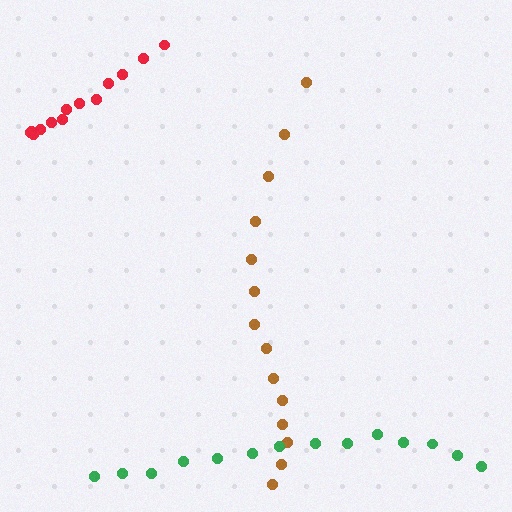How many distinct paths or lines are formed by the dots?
There are 3 distinct paths.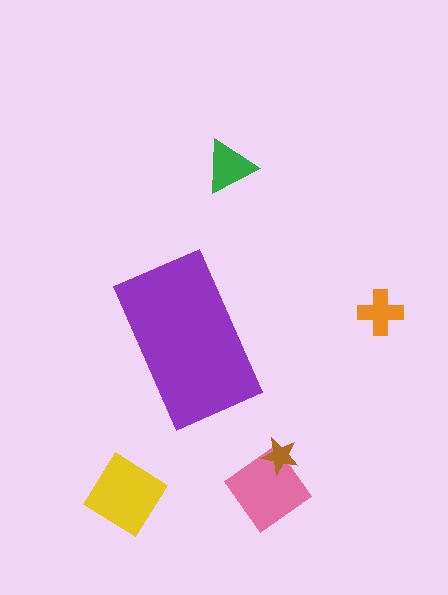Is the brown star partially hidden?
No, the brown star is fully visible.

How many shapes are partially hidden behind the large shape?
0 shapes are partially hidden.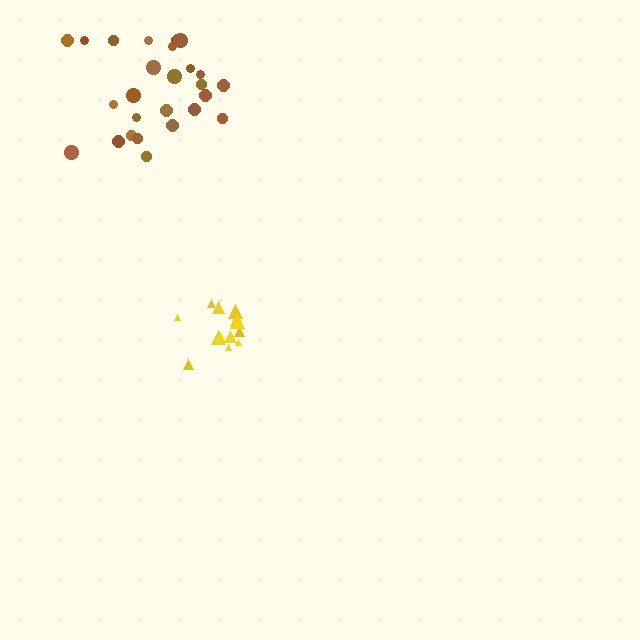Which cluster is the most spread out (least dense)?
Brown.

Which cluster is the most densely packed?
Yellow.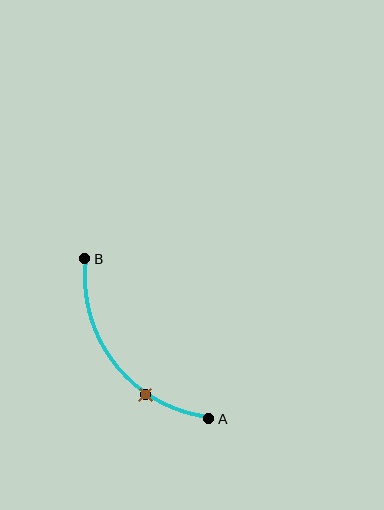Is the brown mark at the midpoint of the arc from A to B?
No. The brown mark lies on the arc but is closer to endpoint A. The arc midpoint would be at the point on the curve equidistant along the arc from both A and B.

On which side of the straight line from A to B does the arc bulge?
The arc bulges below and to the left of the straight line connecting A and B.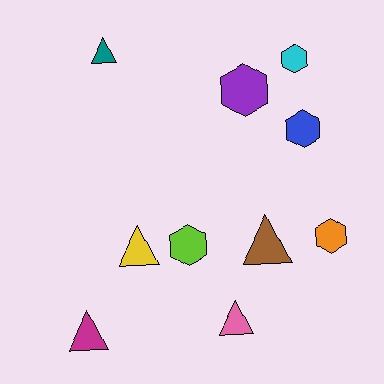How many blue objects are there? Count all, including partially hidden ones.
There is 1 blue object.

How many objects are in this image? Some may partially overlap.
There are 10 objects.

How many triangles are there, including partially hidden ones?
There are 5 triangles.